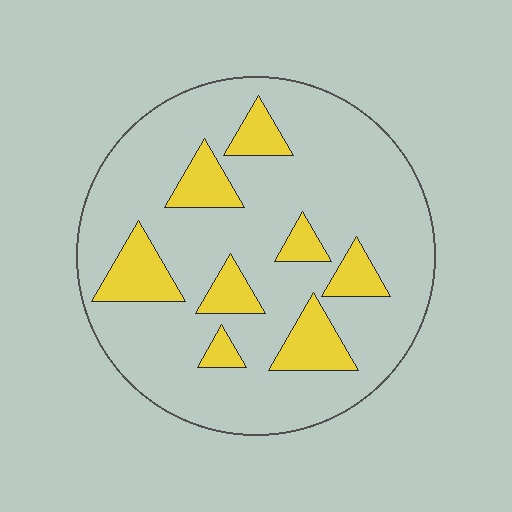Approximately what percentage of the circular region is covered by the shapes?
Approximately 20%.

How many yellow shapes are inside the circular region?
8.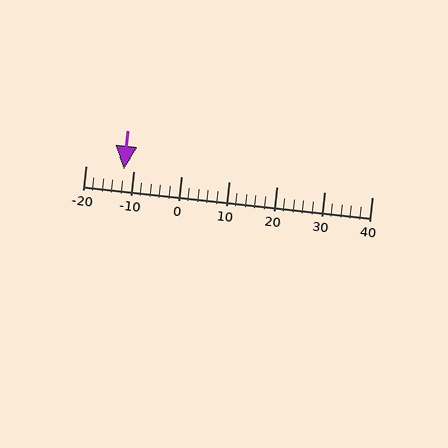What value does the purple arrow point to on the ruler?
The purple arrow points to approximately -12.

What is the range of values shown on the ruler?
The ruler shows values from -20 to 40.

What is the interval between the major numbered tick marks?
The major tick marks are spaced 10 units apart.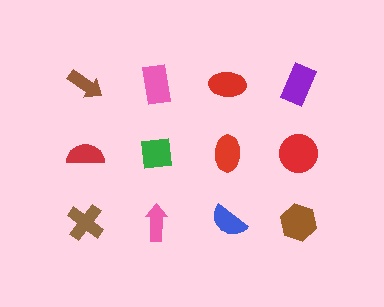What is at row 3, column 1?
A brown cross.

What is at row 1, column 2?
A pink rectangle.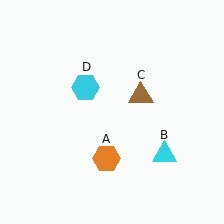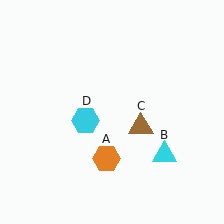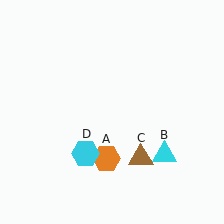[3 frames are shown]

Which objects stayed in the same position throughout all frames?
Orange hexagon (object A) and cyan triangle (object B) remained stationary.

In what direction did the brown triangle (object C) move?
The brown triangle (object C) moved down.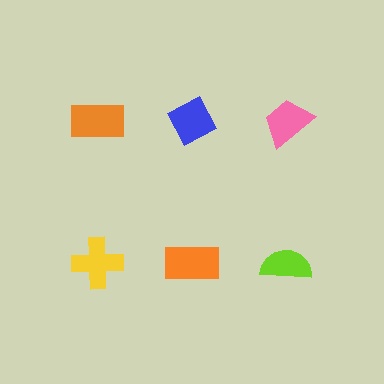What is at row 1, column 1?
An orange rectangle.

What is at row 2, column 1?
A yellow cross.